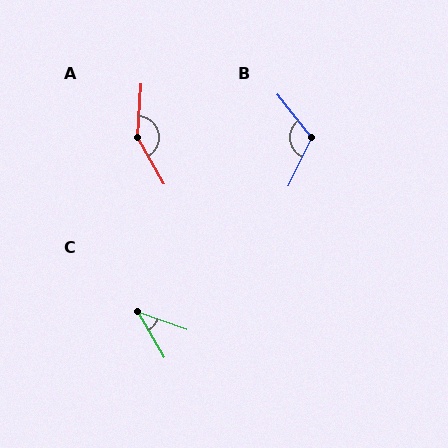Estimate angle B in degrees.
Approximately 115 degrees.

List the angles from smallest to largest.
C (40°), B (115°), A (146°).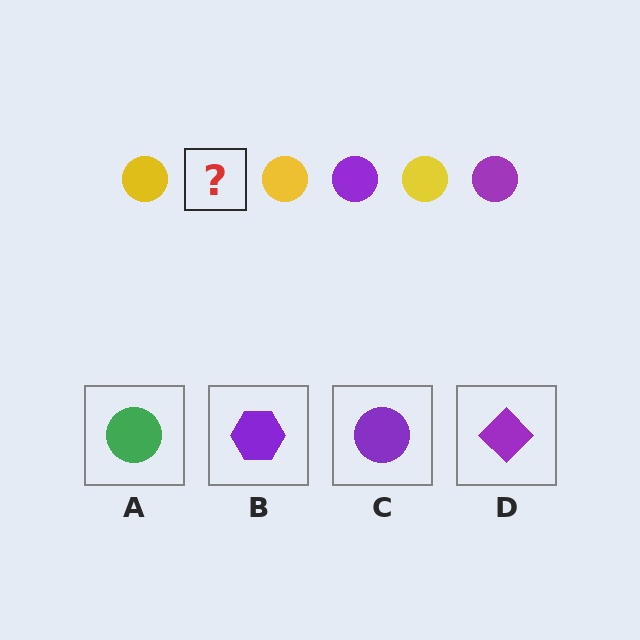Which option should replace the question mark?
Option C.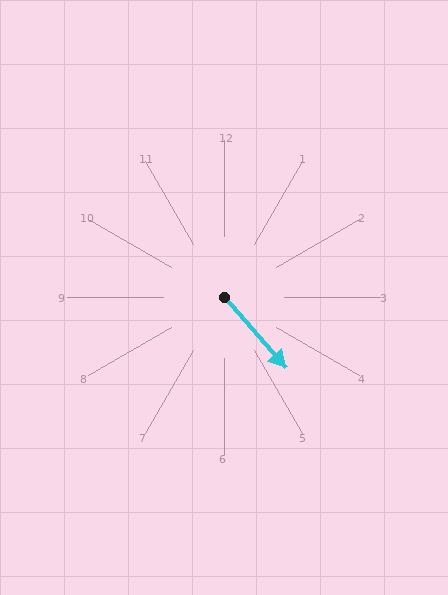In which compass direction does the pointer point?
Southeast.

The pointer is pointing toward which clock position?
Roughly 5 o'clock.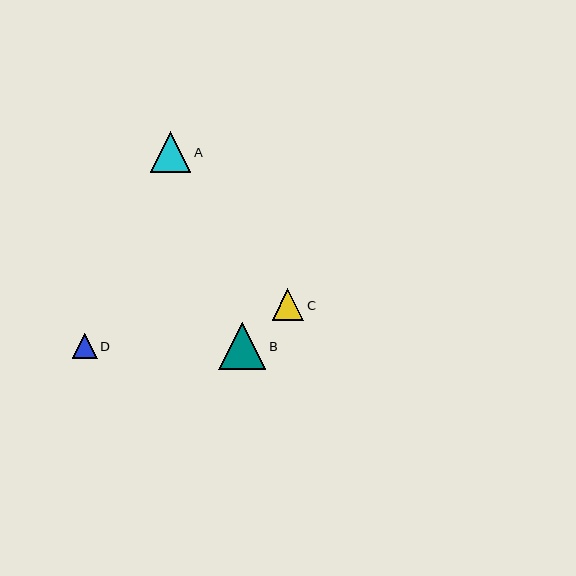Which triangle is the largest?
Triangle B is the largest with a size of approximately 47 pixels.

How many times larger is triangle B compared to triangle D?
Triangle B is approximately 1.9 times the size of triangle D.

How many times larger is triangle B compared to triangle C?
Triangle B is approximately 1.5 times the size of triangle C.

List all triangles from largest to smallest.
From largest to smallest: B, A, C, D.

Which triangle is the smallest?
Triangle D is the smallest with a size of approximately 25 pixels.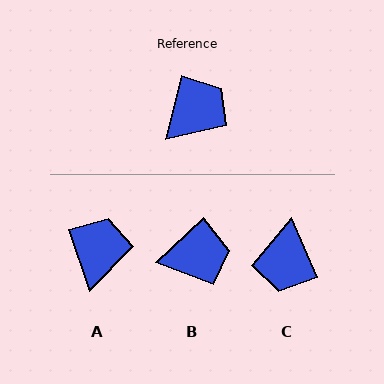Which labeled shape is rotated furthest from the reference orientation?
C, about 142 degrees away.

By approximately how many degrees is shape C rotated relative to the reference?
Approximately 142 degrees clockwise.